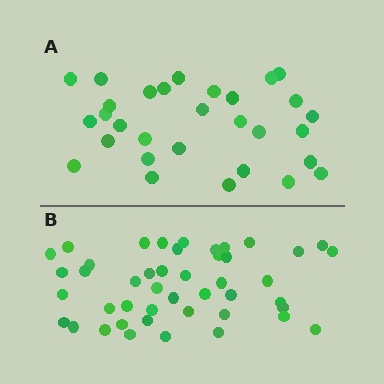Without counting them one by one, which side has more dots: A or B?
Region B (the bottom region) has more dots.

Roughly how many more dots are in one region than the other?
Region B has approximately 15 more dots than region A.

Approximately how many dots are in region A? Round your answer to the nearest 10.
About 30 dots.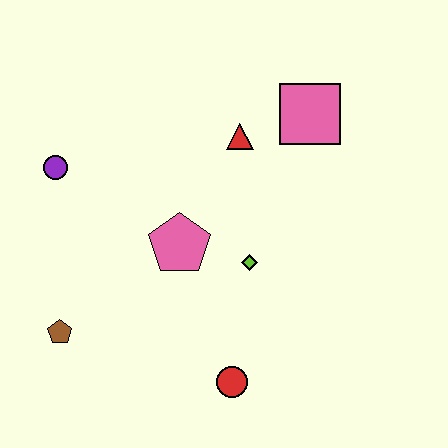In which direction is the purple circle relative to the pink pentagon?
The purple circle is to the left of the pink pentagon.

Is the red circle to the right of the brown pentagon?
Yes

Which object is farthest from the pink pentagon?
The pink square is farthest from the pink pentagon.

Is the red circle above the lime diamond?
No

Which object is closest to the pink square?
The red triangle is closest to the pink square.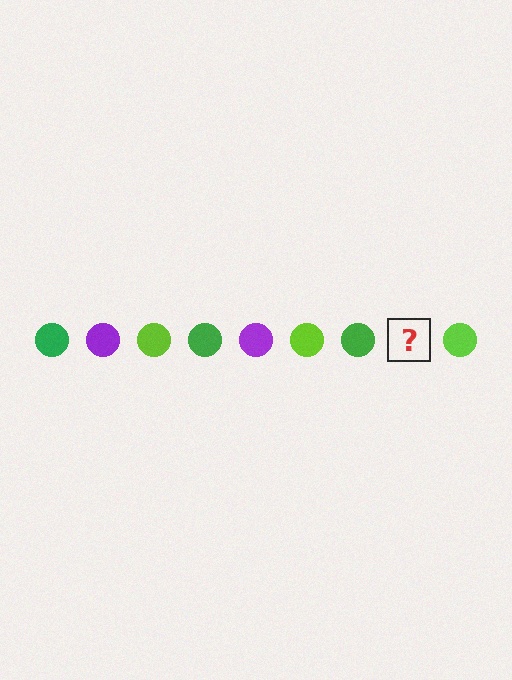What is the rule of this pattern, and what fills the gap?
The rule is that the pattern cycles through green, purple, lime circles. The gap should be filled with a purple circle.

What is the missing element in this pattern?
The missing element is a purple circle.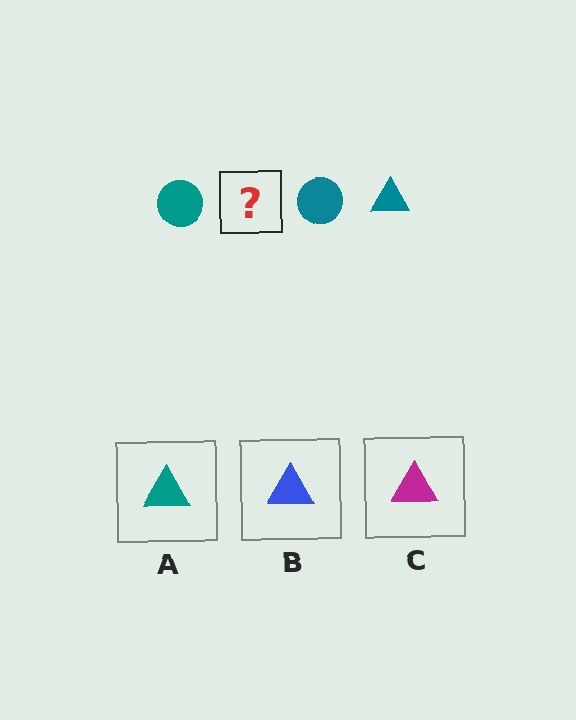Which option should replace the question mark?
Option A.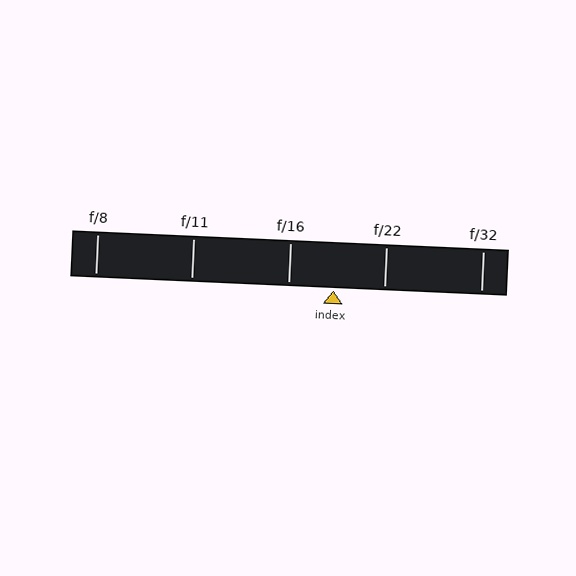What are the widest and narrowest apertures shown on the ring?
The widest aperture shown is f/8 and the narrowest is f/32.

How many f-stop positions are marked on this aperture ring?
There are 5 f-stop positions marked.